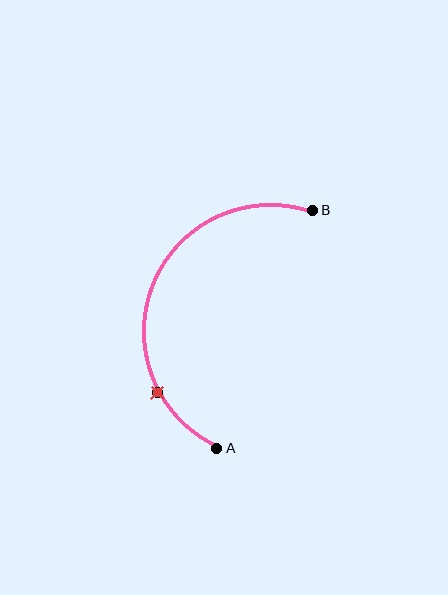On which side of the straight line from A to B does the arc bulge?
The arc bulges to the left of the straight line connecting A and B.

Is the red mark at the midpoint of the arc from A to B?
No. The red mark lies on the arc but is closer to endpoint A. The arc midpoint would be at the point on the curve equidistant along the arc from both A and B.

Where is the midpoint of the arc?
The arc midpoint is the point on the curve farthest from the straight line joining A and B. It sits to the left of that line.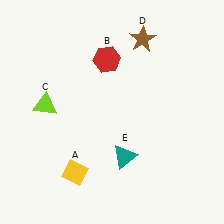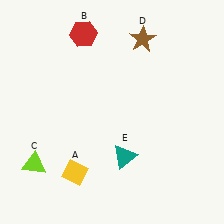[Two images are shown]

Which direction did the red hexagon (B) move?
The red hexagon (B) moved up.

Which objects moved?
The objects that moved are: the red hexagon (B), the lime triangle (C).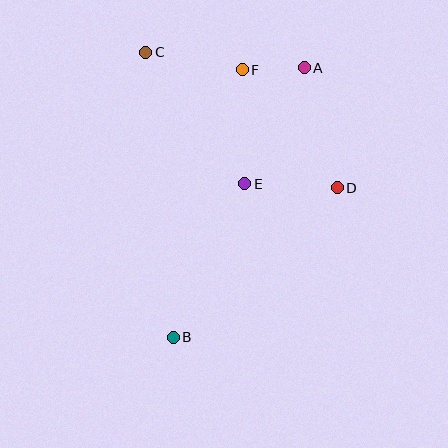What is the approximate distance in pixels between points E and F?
The distance between E and F is approximately 114 pixels.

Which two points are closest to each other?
Points A and F are closest to each other.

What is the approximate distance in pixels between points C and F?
The distance between C and F is approximately 98 pixels.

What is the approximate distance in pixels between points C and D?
The distance between C and D is approximately 235 pixels.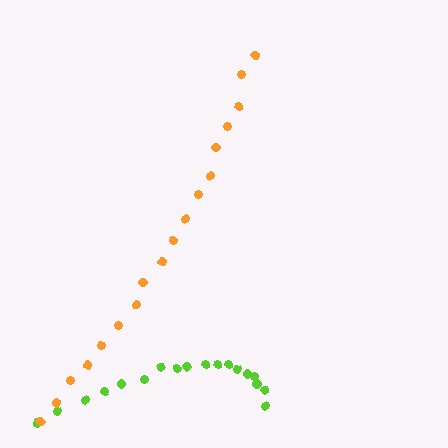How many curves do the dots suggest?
There are 2 distinct paths.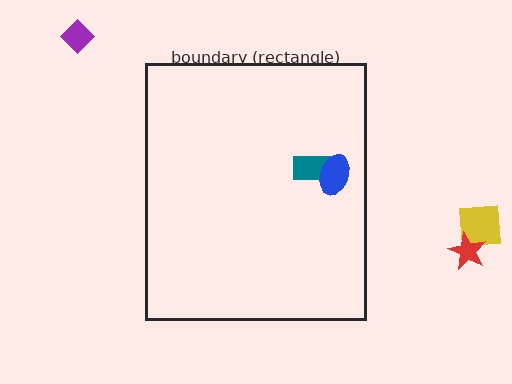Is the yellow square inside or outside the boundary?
Outside.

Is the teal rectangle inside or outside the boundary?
Inside.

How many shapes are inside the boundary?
2 inside, 3 outside.